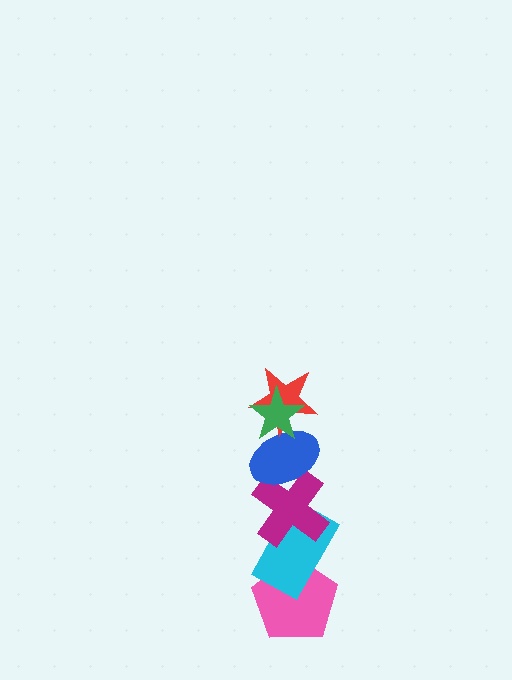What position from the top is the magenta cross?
The magenta cross is 4th from the top.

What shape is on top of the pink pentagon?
The cyan rectangle is on top of the pink pentagon.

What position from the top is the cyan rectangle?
The cyan rectangle is 5th from the top.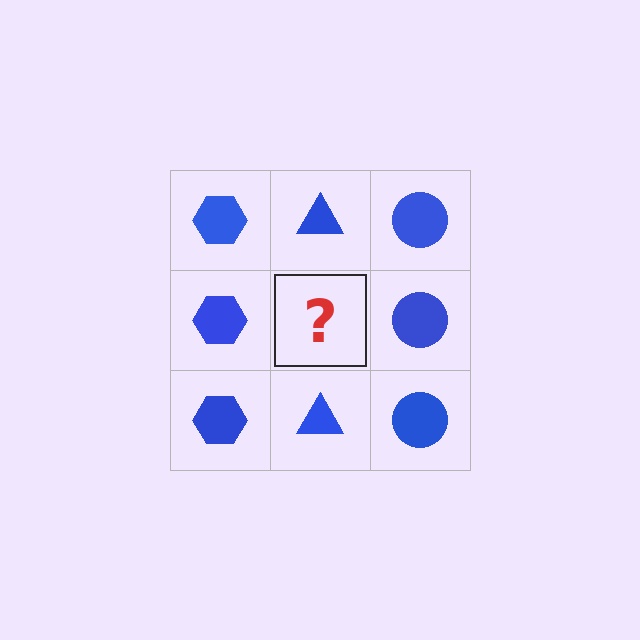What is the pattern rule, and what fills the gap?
The rule is that each column has a consistent shape. The gap should be filled with a blue triangle.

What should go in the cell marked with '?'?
The missing cell should contain a blue triangle.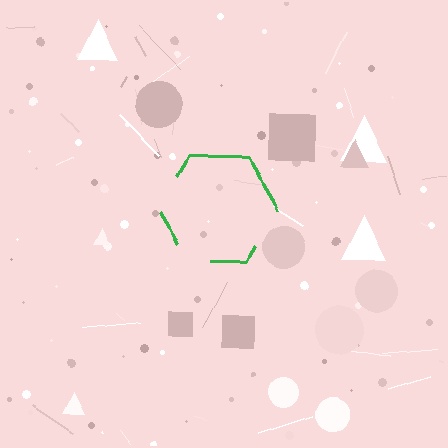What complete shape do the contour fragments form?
The contour fragments form a hexagon.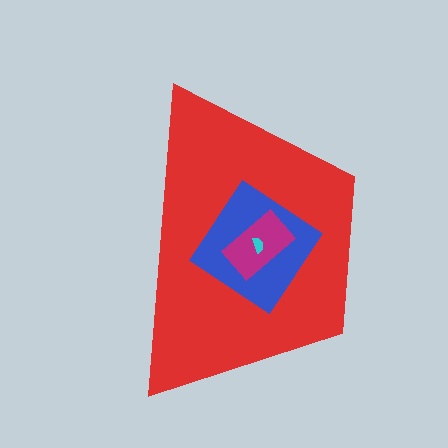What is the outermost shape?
The red trapezoid.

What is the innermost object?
The cyan semicircle.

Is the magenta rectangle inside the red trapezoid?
Yes.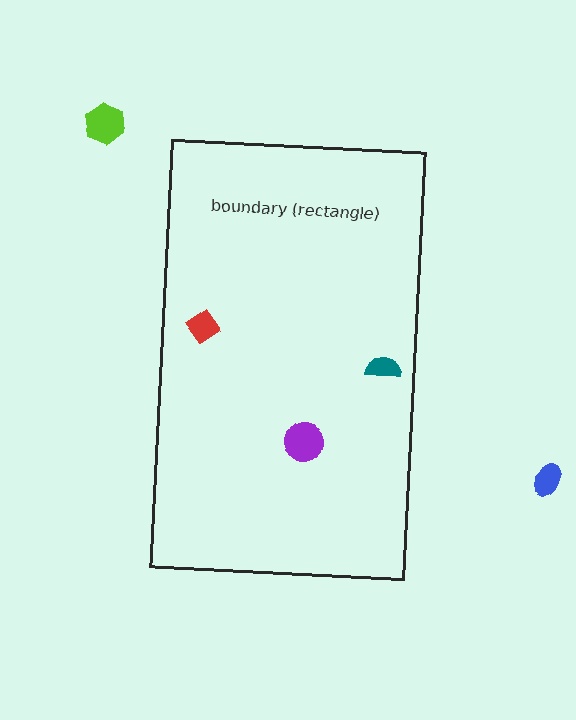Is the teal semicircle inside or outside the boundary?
Inside.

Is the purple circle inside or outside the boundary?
Inside.